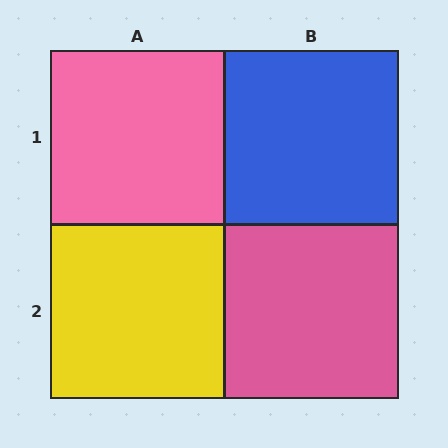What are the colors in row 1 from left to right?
Pink, blue.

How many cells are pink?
2 cells are pink.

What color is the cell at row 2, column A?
Yellow.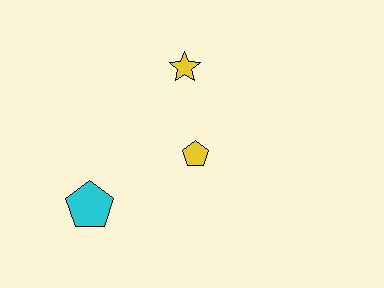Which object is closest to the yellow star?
The yellow pentagon is closest to the yellow star.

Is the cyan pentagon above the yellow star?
No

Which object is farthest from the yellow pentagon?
The cyan pentagon is farthest from the yellow pentagon.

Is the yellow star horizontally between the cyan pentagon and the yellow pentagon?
Yes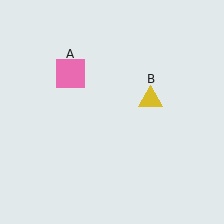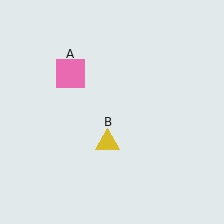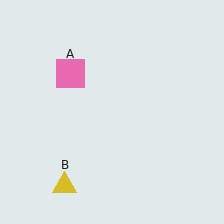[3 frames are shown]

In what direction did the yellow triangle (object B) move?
The yellow triangle (object B) moved down and to the left.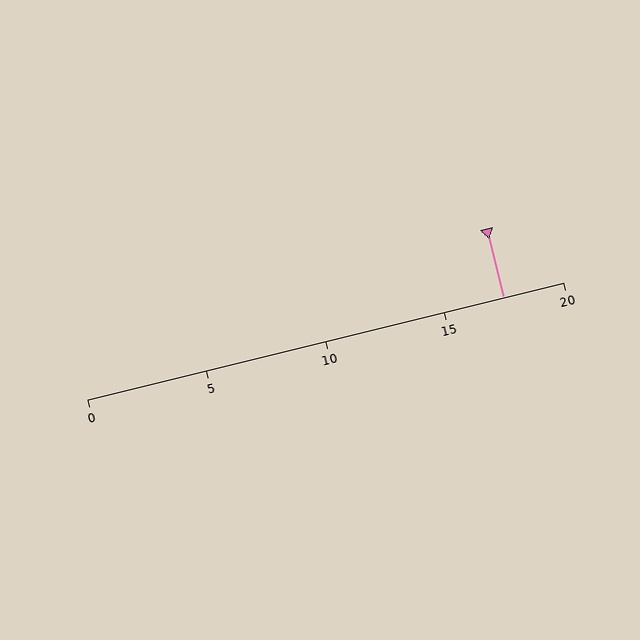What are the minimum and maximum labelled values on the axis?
The axis runs from 0 to 20.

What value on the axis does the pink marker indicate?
The marker indicates approximately 17.5.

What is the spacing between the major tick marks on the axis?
The major ticks are spaced 5 apart.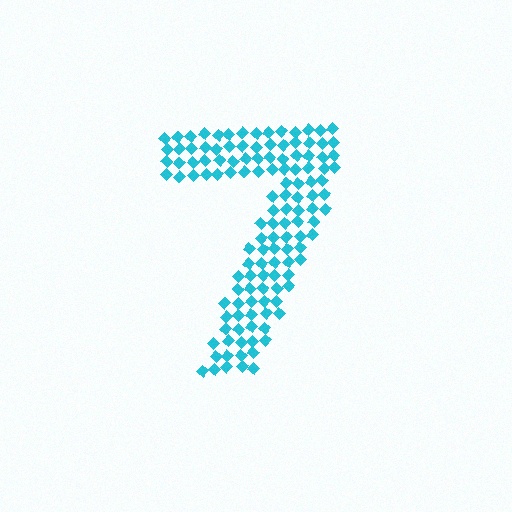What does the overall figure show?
The overall figure shows the digit 7.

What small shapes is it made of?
It is made of small diamonds.